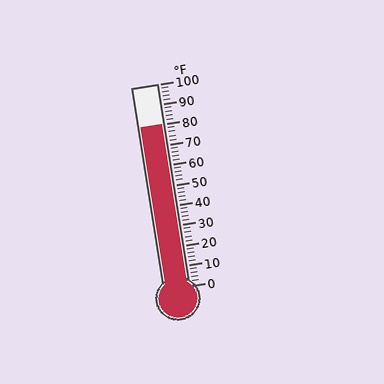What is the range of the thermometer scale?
The thermometer scale ranges from 0°F to 100°F.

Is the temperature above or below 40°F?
The temperature is above 40°F.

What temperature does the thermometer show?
The thermometer shows approximately 80°F.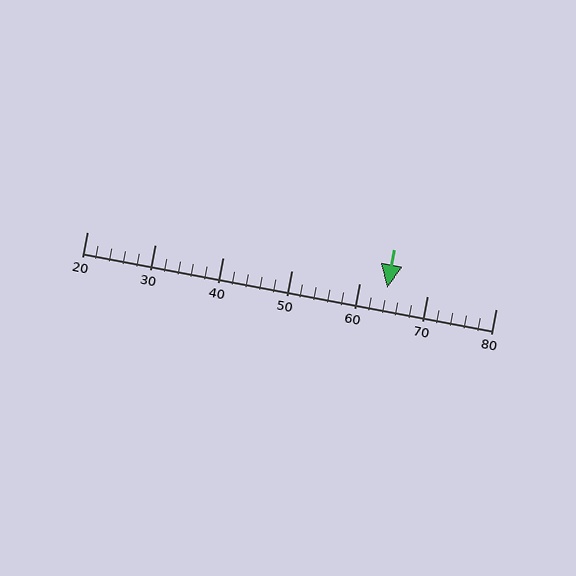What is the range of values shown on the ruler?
The ruler shows values from 20 to 80.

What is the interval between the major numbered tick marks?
The major tick marks are spaced 10 units apart.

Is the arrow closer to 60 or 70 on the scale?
The arrow is closer to 60.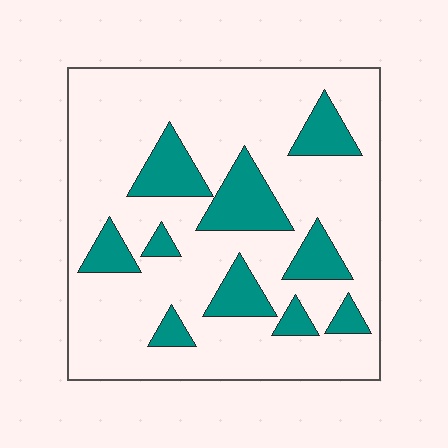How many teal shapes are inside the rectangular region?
10.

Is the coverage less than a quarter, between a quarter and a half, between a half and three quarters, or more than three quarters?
Less than a quarter.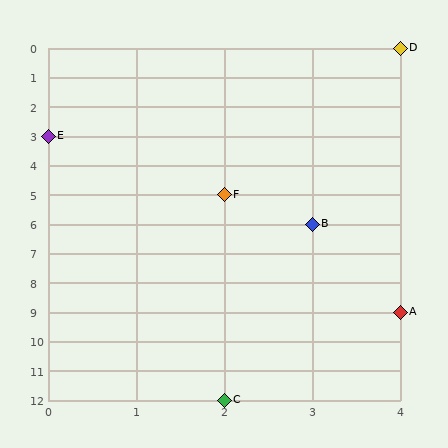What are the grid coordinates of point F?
Point F is at grid coordinates (2, 5).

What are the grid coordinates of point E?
Point E is at grid coordinates (0, 3).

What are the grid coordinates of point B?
Point B is at grid coordinates (3, 6).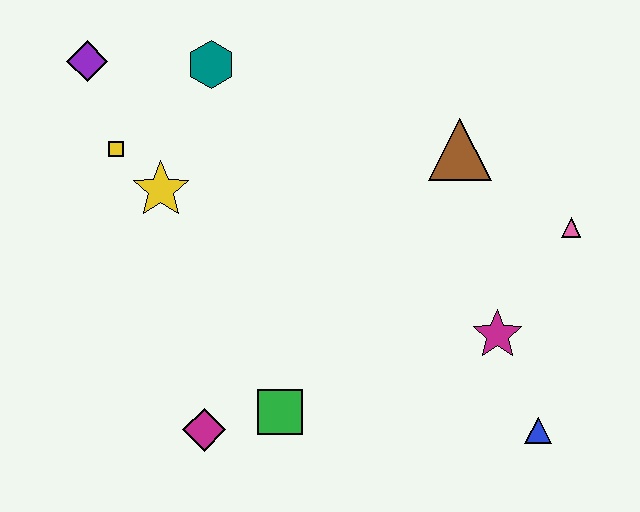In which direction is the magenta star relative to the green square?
The magenta star is to the right of the green square.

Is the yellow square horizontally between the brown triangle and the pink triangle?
No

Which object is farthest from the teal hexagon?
The blue triangle is farthest from the teal hexagon.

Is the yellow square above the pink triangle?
Yes